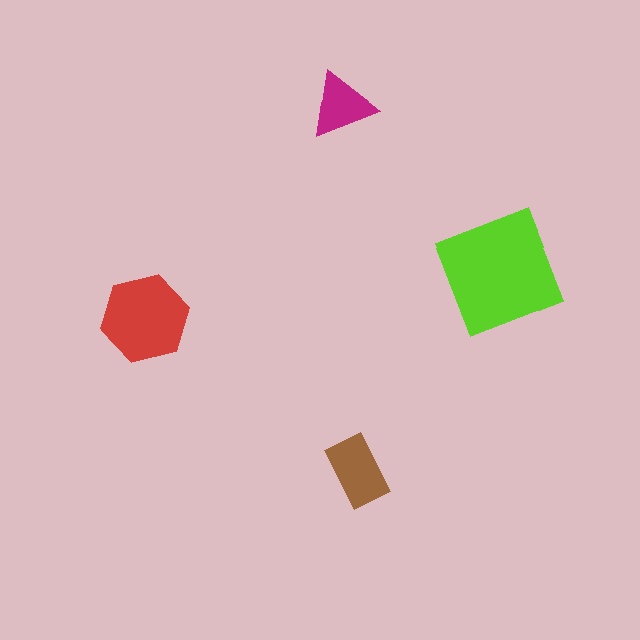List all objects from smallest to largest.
The magenta triangle, the brown rectangle, the red hexagon, the lime square.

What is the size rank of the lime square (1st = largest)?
1st.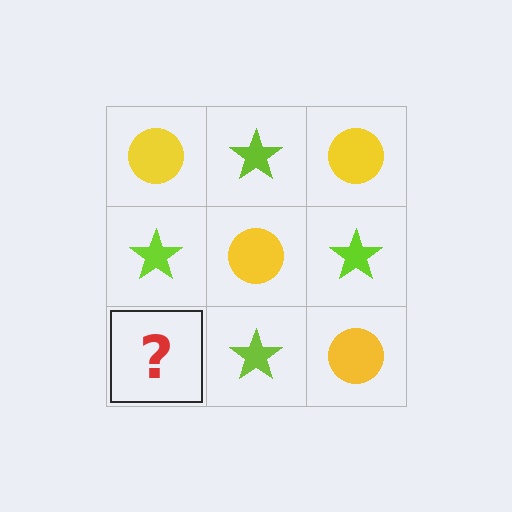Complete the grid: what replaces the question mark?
The question mark should be replaced with a yellow circle.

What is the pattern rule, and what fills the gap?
The rule is that it alternates yellow circle and lime star in a checkerboard pattern. The gap should be filled with a yellow circle.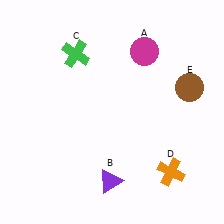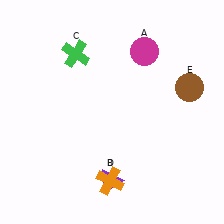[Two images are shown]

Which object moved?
The orange cross (D) moved left.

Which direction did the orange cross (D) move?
The orange cross (D) moved left.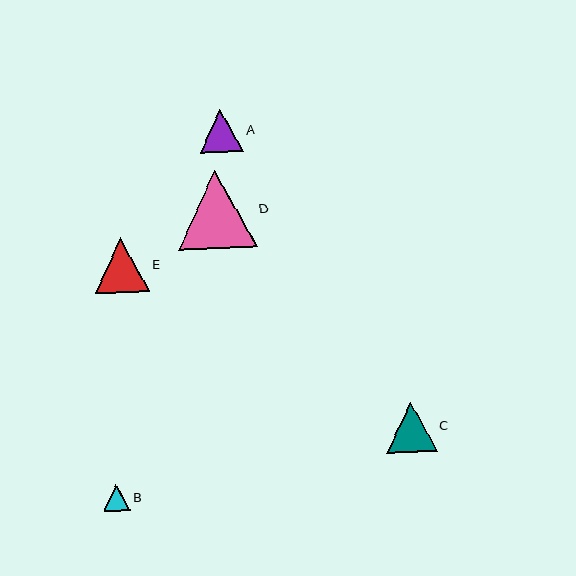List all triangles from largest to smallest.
From largest to smallest: D, E, C, A, B.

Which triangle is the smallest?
Triangle B is the smallest with a size of approximately 27 pixels.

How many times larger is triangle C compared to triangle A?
Triangle C is approximately 1.2 times the size of triangle A.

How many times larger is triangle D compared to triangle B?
Triangle D is approximately 3.0 times the size of triangle B.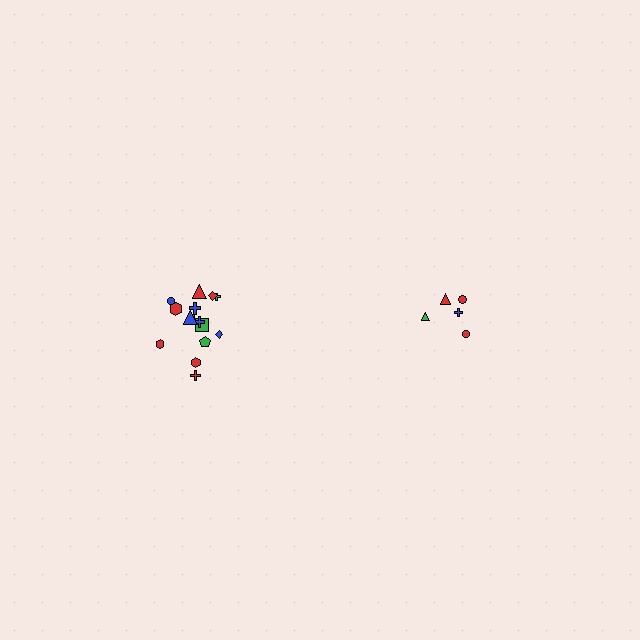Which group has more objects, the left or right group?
The left group.